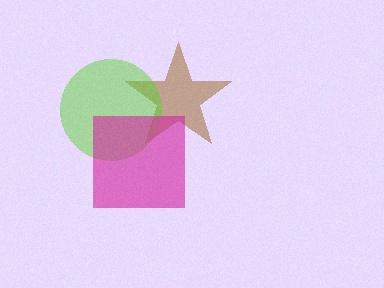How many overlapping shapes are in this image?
There are 3 overlapping shapes in the image.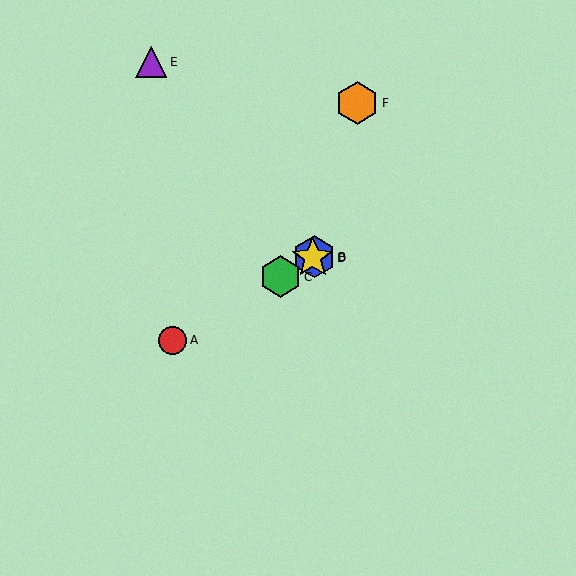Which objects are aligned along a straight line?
Objects A, B, C, D are aligned along a straight line.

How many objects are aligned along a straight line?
4 objects (A, B, C, D) are aligned along a straight line.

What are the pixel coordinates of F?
Object F is at (357, 103).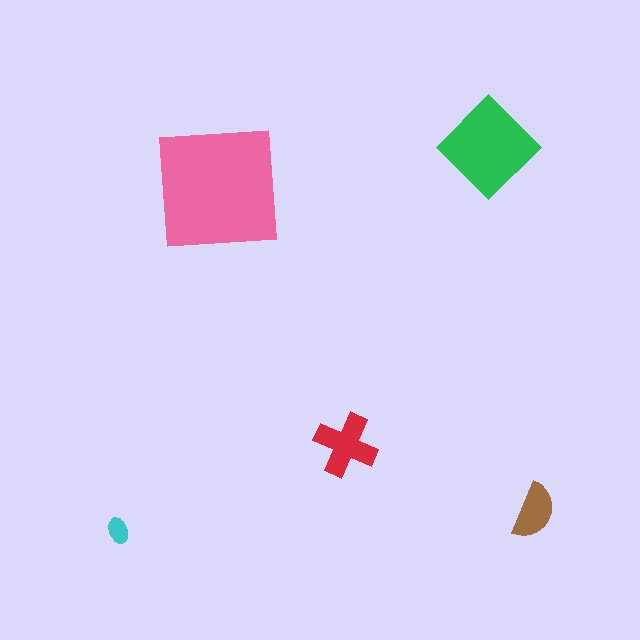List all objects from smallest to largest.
The cyan ellipse, the brown semicircle, the red cross, the green diamond, the pink square.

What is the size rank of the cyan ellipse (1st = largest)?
5th.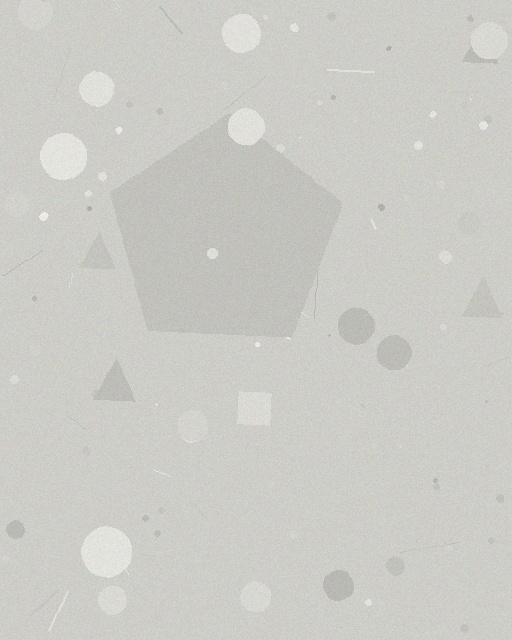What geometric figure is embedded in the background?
A pentagon is embedded in the background.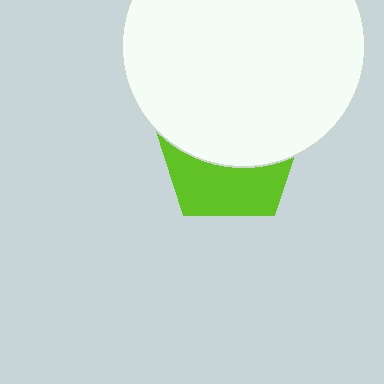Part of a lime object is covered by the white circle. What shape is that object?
It is a pentagon.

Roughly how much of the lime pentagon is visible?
A small part of it is visible (roughly 42%).